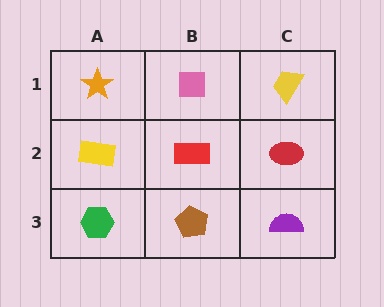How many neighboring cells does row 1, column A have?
2.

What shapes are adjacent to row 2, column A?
An orange star (row 1, column A), a green hexagon (row 3, column A), a red rectangle (row 2, column B).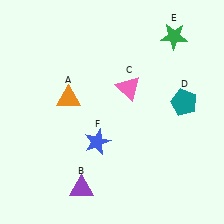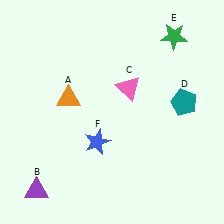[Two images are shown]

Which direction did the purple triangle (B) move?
The purple triangle (B) moved left.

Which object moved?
The purple triangle (B) moved left.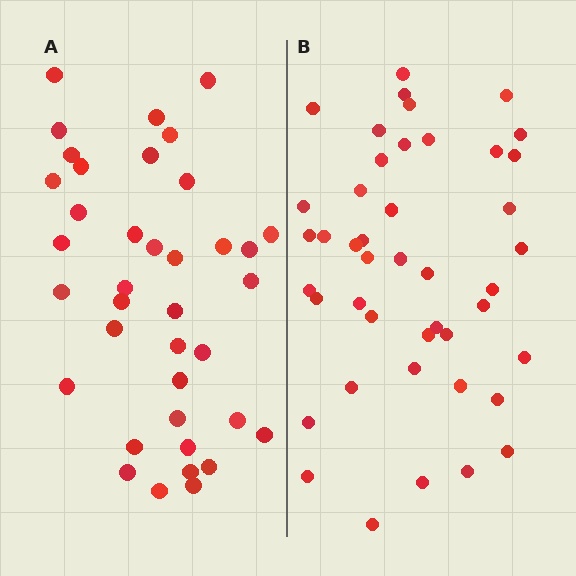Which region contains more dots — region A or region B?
Region B (the right region) has more dots.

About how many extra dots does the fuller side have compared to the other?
Region B has about 6 more dots than region A.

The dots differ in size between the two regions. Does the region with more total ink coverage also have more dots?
No. Region A has more total ink coverage because its dots are larger, but region B actually contains more individual dots. Total area can be misleading — the number of items is what matters here.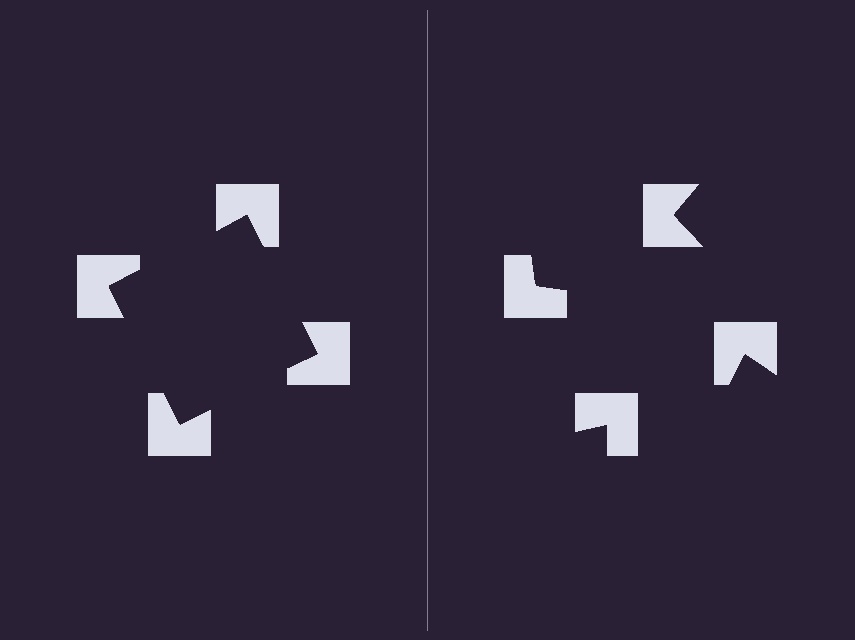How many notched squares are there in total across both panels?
8 — 4 on each side.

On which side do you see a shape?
An illusory square appears on the left side. On the right side the wedge cuts are rotated, so no coherent shape forms.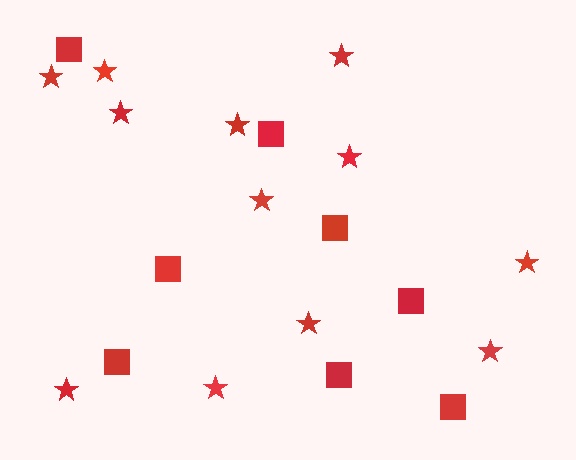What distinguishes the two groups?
There are 2 groups: one group of squares (8) and one group of stars (12).